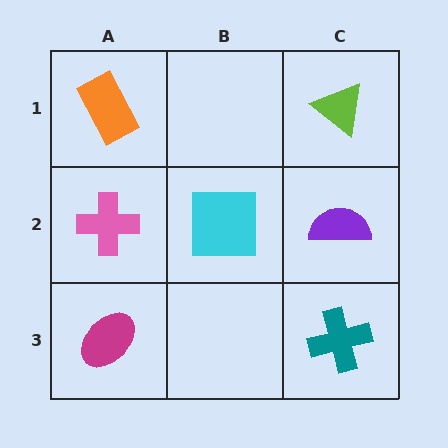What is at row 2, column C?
A purple semicircle.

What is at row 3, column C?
A teal cross.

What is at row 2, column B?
A cyan square.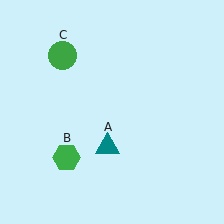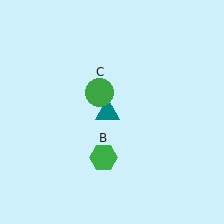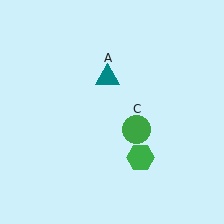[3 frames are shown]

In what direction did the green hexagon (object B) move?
The green hexagon (object B) moved right.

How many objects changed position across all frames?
3 objects changed position: teal triangle (object A), green hexagon (object B), green circle (object C).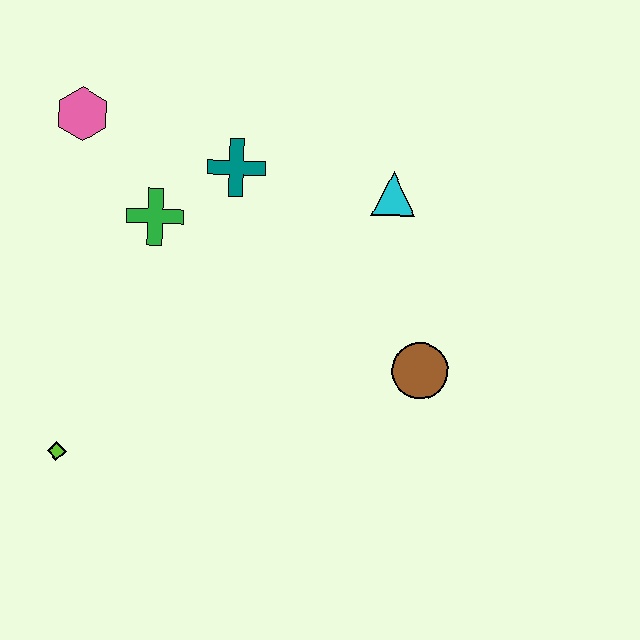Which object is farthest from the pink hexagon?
The brown circle is farthest from the pink hexagon.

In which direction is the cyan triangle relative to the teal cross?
The cyan triangle is to the right of the teal cross.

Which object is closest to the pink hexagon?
The green cross is closest to the pink hexagon.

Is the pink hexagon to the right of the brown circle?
No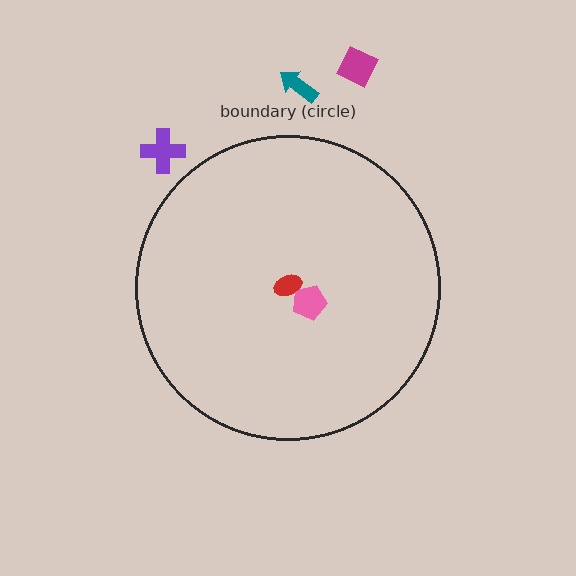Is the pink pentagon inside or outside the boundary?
Inside.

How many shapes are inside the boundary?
2 inside, 3 outside.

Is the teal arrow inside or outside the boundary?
Outside.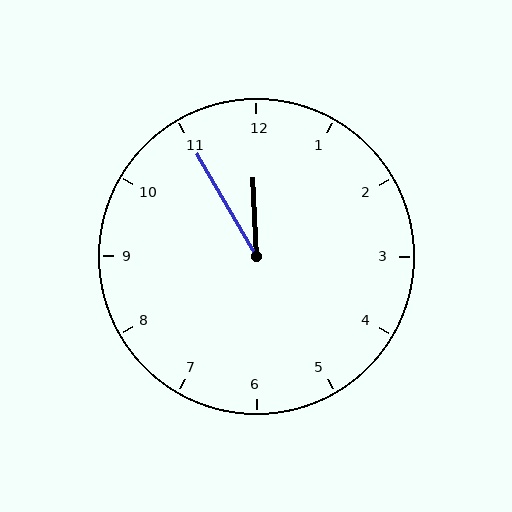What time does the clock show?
11:55.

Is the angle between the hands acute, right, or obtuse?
It is acute.